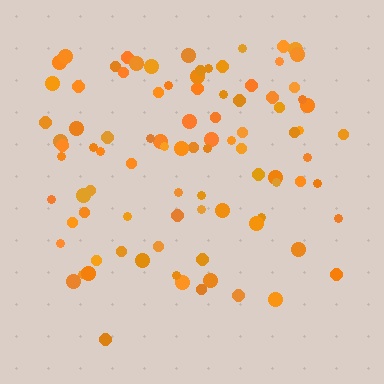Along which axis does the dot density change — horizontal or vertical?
Vertical.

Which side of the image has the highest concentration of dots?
The top.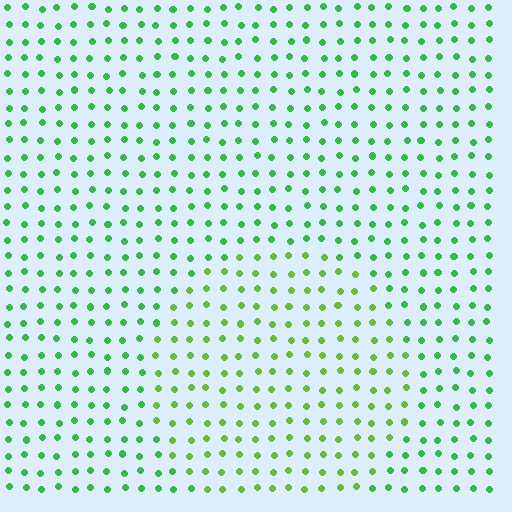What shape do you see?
I see a circle.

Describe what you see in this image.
The image is filled with small green elements in a uniform arrangement. A circle-shaped region is visible where the elements are tinted to a slightly different hue, forming a subtle color boundary.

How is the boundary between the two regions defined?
The boundary is defined purely by a slight shift in hue (about 30 degrees). Spacing, size, and orientation are identical on both sides.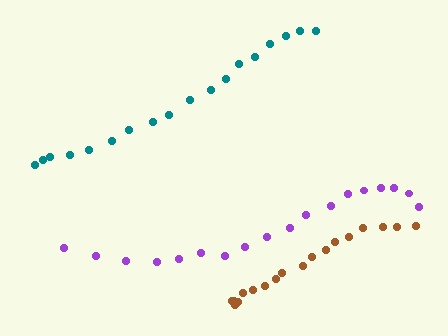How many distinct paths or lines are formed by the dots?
There are 3 distinct paths.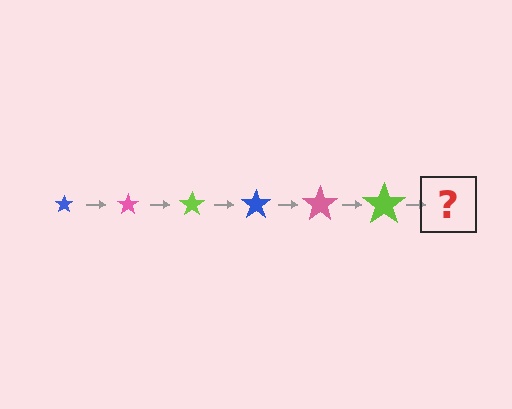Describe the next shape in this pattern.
It should be a blue star, larger than the previous one.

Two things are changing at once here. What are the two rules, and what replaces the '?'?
The two rules are that the star grows larger each step and the color cycles through blue, pink, and lime. The '?' should be a blue star, larger than the previous one.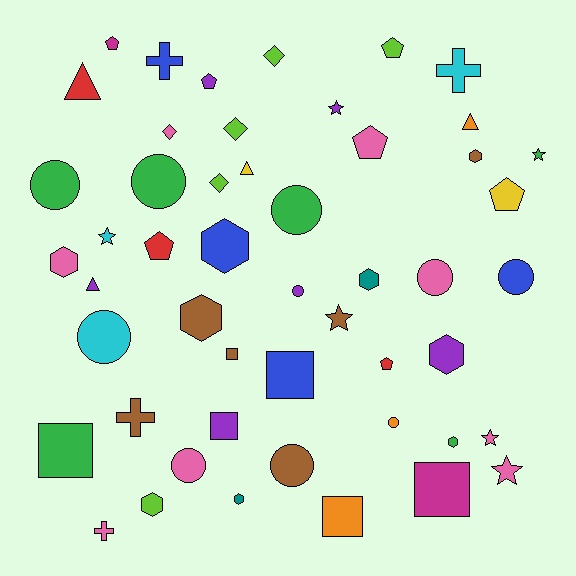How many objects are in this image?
There are 50 objects.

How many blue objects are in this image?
There are 4 blue objects.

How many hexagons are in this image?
There are 9 hexagons.